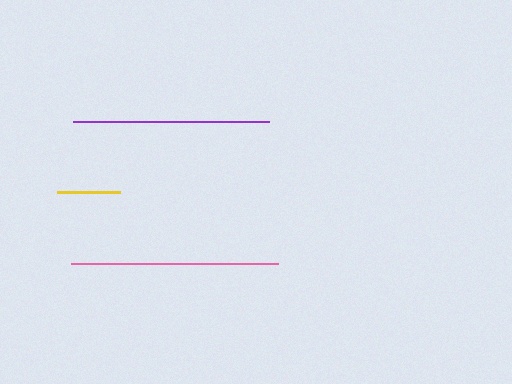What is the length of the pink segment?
The pink segment is approximately 206 pixels long.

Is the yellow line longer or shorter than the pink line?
The pink line is longer than the yellow line.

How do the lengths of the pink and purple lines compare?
The pink and purple lines are approximately the same length.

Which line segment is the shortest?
The yellow line is the shortest at approximately 63 pixels.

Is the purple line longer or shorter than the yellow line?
The purple line is longer than the yellow line.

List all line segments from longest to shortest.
From longest to shortest: pink, purple, yellow.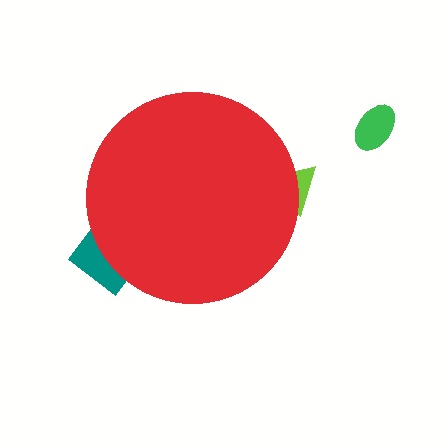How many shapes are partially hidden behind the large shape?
2 shapes are partially hidden.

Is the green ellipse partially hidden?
No, the green ellipse is fully visible.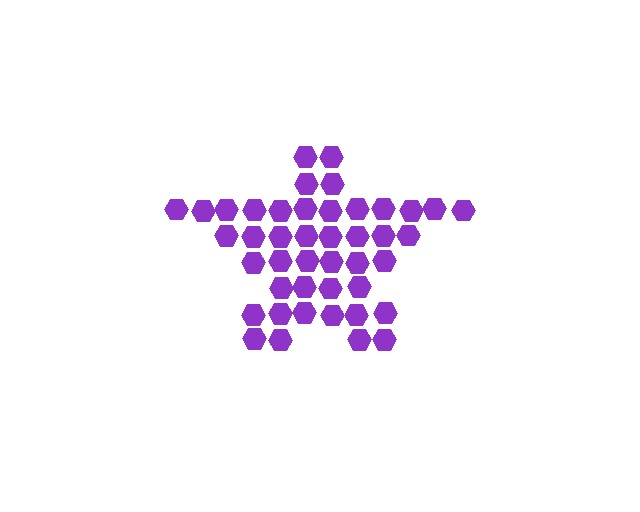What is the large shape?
The large shape is a star.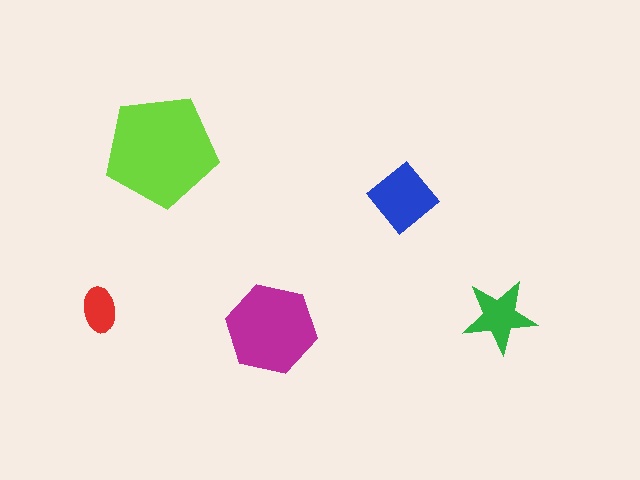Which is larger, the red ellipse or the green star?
The green star.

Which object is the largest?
The lime pentagon.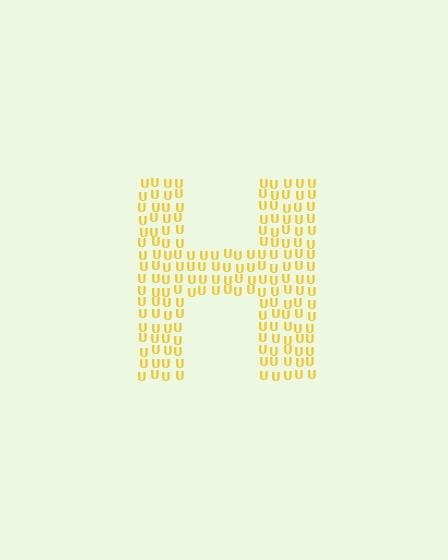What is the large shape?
The large shape is the letter H.